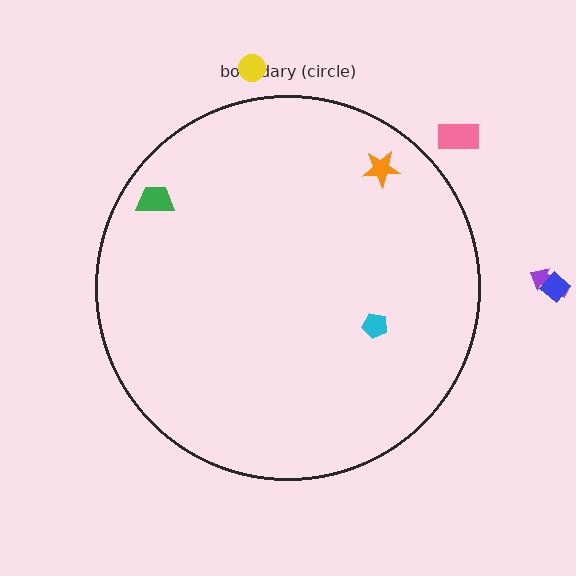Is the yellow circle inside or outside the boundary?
Outside.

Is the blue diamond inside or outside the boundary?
Outside.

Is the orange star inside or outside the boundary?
Inside.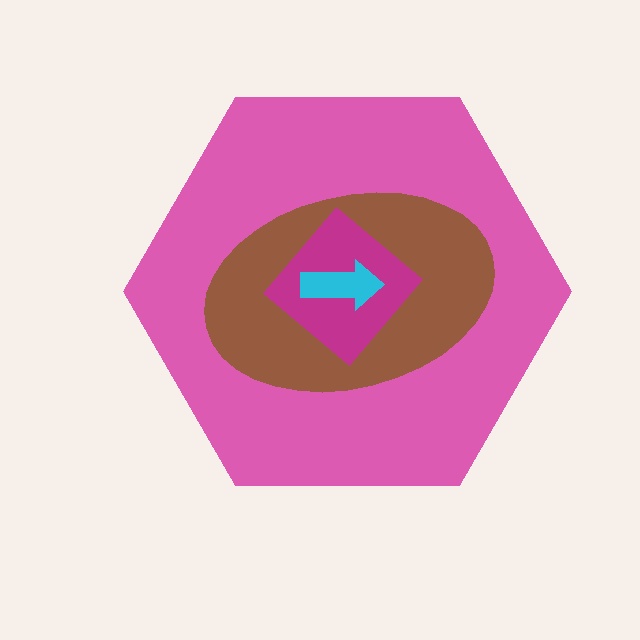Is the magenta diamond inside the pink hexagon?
Yes.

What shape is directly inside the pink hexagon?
The brown ellipse.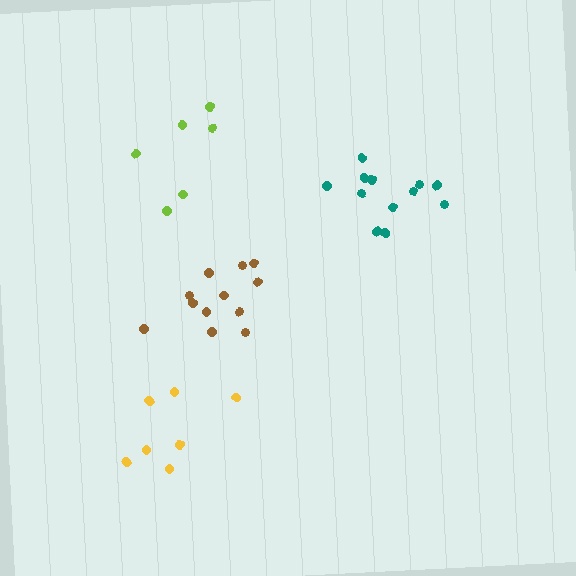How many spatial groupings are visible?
There are 4 spatial groupings.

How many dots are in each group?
Group 1: 12 dots, Group 2: 12 dots, Group 3: 6 dots, Group 4: 7 dots (37 total).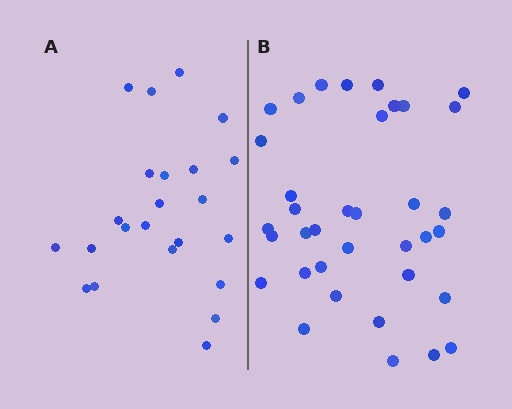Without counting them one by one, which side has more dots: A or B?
Region B (the right region) has more dots.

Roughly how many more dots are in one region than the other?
Region B has approximately 15 more dots than region A.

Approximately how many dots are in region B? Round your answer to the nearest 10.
About 40 dots. (The exact count is 36, which rounds to 40.)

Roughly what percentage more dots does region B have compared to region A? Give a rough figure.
About 55% more.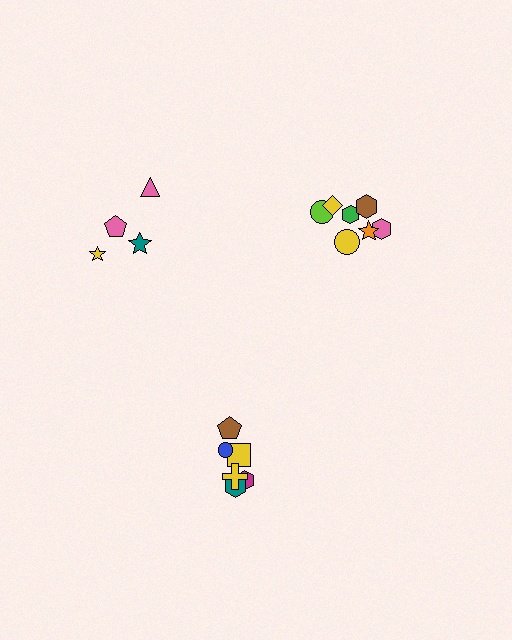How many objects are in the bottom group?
There are 6 objects.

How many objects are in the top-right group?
There are 7 objects.